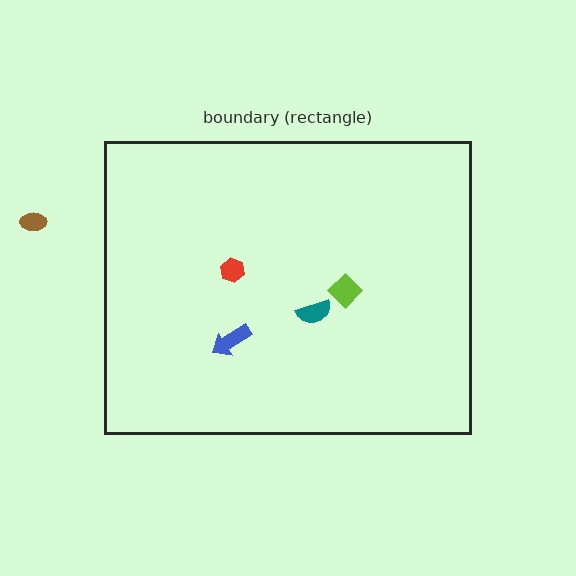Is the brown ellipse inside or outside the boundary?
Outside.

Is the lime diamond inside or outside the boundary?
Inside.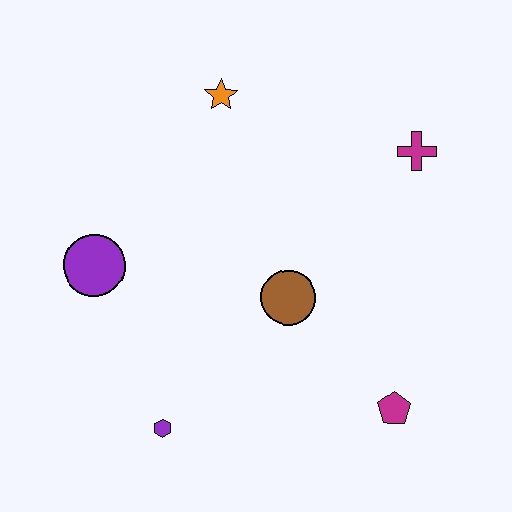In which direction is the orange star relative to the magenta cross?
The orange star is to the left of the magenta cross.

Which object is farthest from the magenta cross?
The purple hexagon is farthest from the magenta cross.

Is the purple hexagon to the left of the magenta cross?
Yes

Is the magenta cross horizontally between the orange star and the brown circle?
No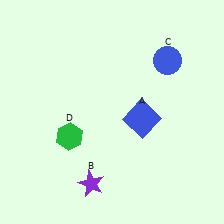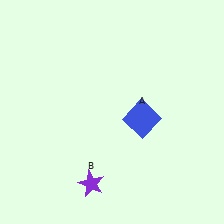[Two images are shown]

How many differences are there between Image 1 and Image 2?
There are 2 differences between the two images.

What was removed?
The blue circle (C), the green hexagon (D) were removed in Image 2.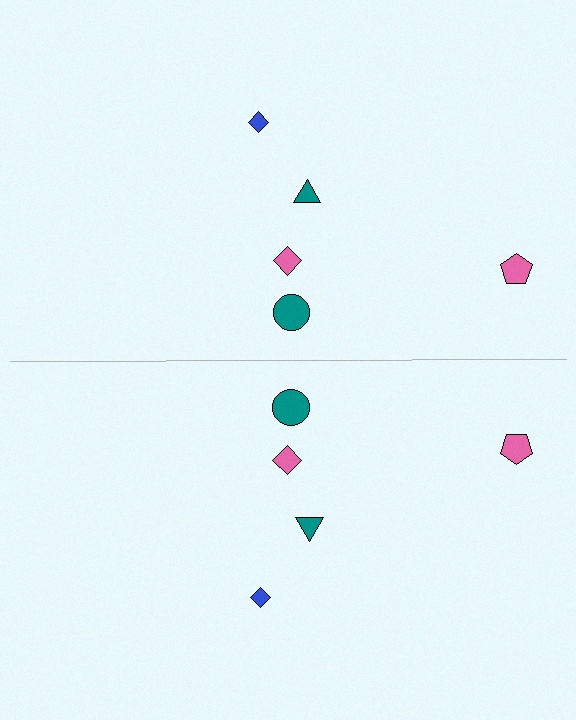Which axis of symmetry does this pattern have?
The pattern has a horizontal axis of symmetry running through the center of the image.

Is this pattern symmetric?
Yes, this pattern has bilateral (reflection) symmetry.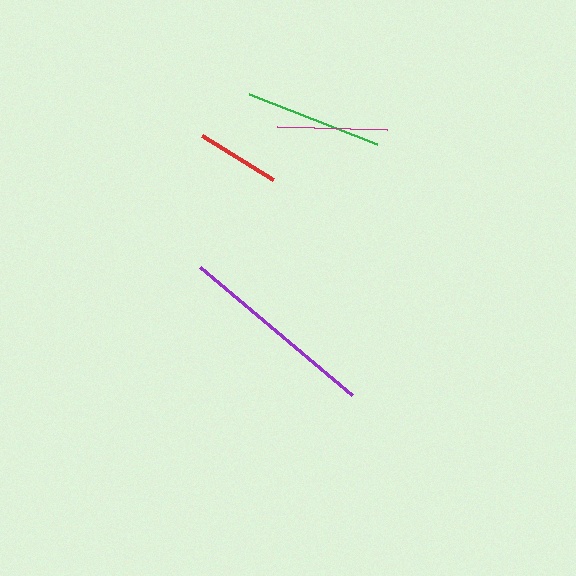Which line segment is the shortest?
The red line is the shortest at approximately 83 pixels.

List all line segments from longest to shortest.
From longest to shortest: purple, green, magenta, red.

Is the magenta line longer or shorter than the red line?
The magenta line is longer than the red line.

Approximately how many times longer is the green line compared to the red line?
The green line is approximately 1.7 times the length of the red line.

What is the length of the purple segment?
The purple segment is approximately 199 pixels long.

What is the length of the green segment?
The green segment is approximately 138 pixels long.